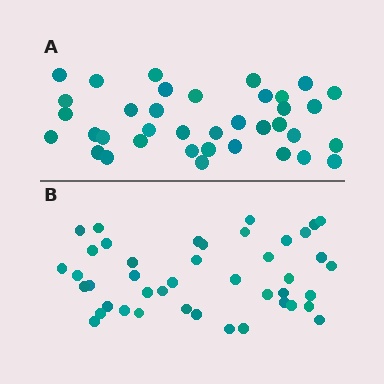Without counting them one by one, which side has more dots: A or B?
Region B (the bottom region) has more dots.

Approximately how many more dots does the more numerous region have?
Region B has about 6 more dots than region A.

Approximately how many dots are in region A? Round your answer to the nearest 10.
About 40 dots. (The exact count is 37, which rounds to 40.)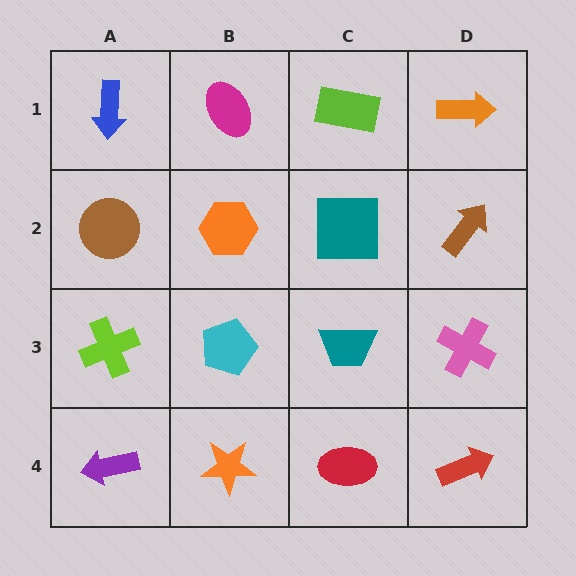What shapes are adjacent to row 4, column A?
A lime cross (row 3, column A), an orange star (row 4, column B).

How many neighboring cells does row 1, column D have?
2.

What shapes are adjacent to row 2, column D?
An orange arrow (row 1, column D), a pink cross (row 3, column D), a teal square (row 2, column C).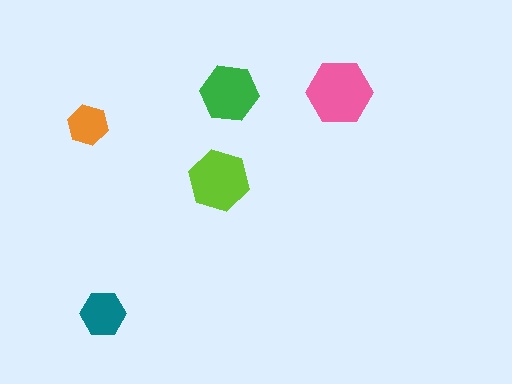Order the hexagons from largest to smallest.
the pink one, the lime one, the green one, the teal one, the orange one.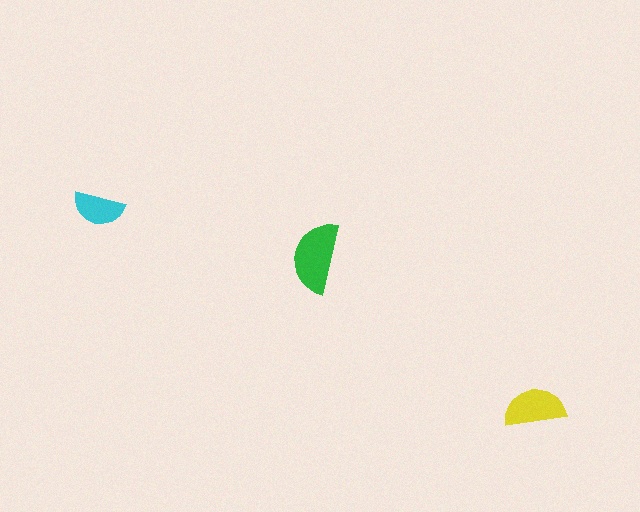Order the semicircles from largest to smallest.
the green one, the yellow one, the cyan one.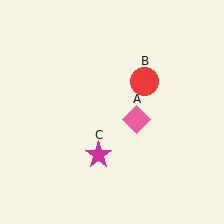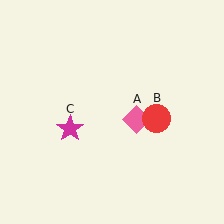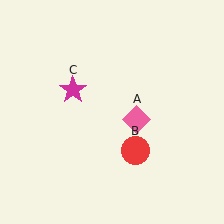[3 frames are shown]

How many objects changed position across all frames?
2 objects changed position: red circle (object B), magenta star (object C).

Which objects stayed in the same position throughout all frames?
Pink diamond (object A) remained stationary.